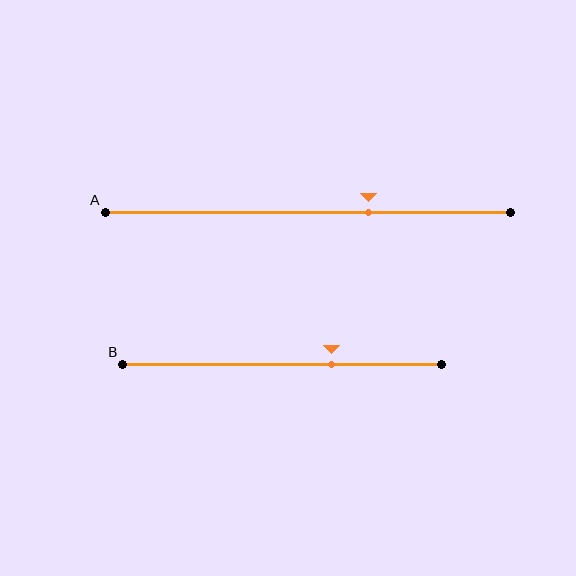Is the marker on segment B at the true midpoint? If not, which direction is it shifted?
No, the marker on segment B is shifted to the right by about 16% of the segment length.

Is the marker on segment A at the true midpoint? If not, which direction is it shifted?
No, the marker on segment A is shifted to the right by about 15% of the segment length.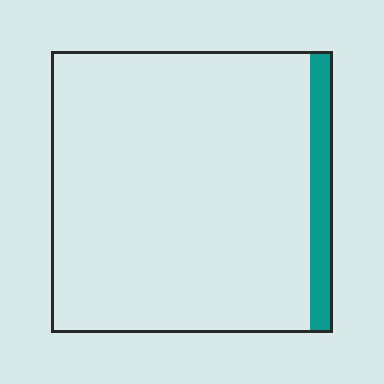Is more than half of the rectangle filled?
No.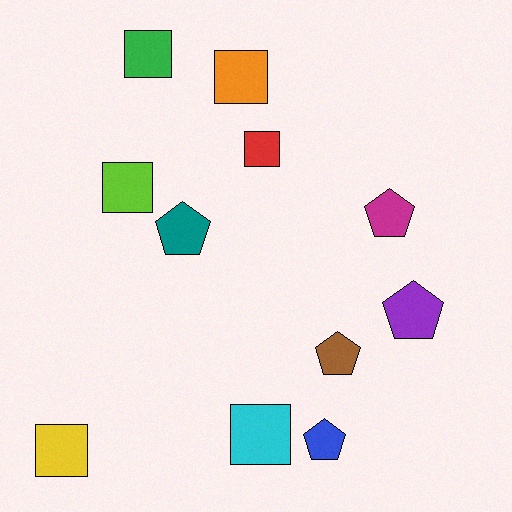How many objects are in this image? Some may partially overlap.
There are 11 objects.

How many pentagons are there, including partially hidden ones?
There are 5 pentagons.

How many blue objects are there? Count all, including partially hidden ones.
There is 1 blue object.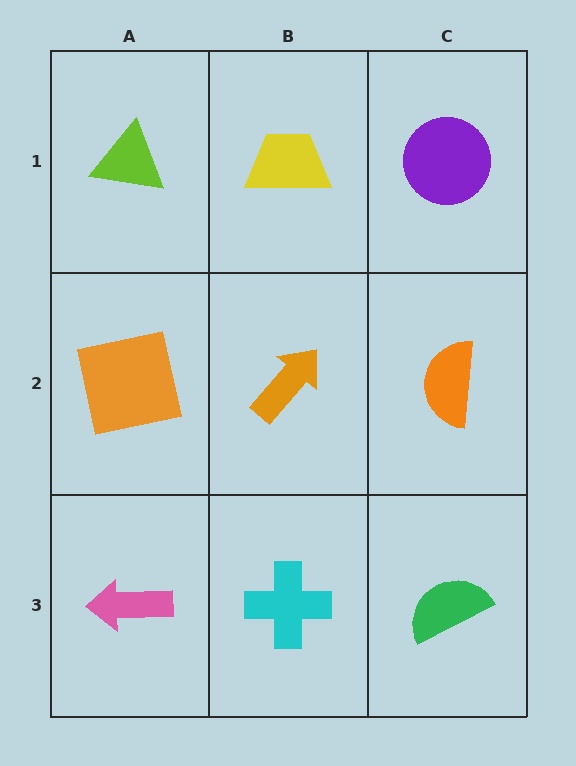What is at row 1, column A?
A lime triangle.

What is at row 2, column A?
An orange square.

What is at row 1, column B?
A yellow trapezoid.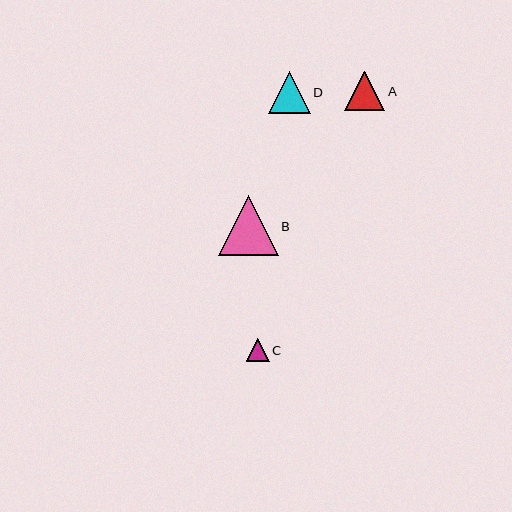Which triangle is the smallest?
Triangle C is the smallest with a size of approximately 23 pixels.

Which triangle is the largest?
Triangle B is the largest with a size of approximately 60 pixels.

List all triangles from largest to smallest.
From largest to smallest: B, D, A, C.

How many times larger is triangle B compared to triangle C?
Triangle B is approximately 2.6 times the size of triangle C.